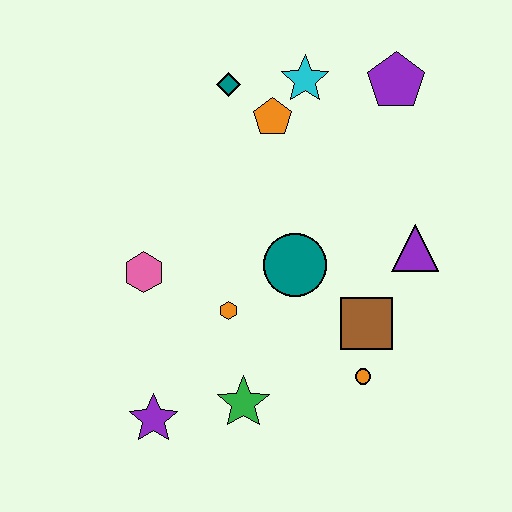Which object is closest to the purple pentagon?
The cyan star is closest to the purple pentagon.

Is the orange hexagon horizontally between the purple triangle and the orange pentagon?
No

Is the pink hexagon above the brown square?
Yes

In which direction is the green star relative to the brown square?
The green star is to the left of the brown square.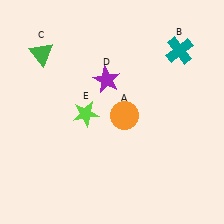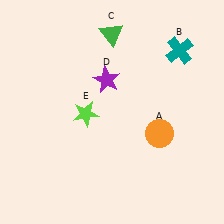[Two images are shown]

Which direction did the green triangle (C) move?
The green triangle (C) moved right.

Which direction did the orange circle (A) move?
The orange circle (A) moved right.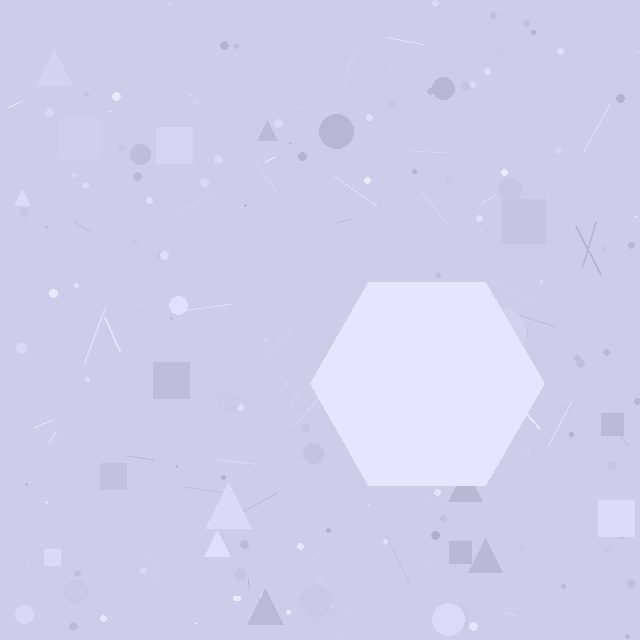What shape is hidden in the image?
A hexagon is hidden in the image.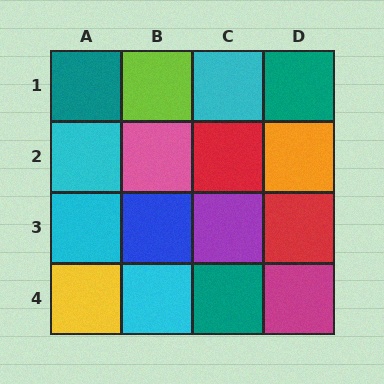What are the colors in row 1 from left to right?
Teal, lime, cyan, teal.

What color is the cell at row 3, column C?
Purple.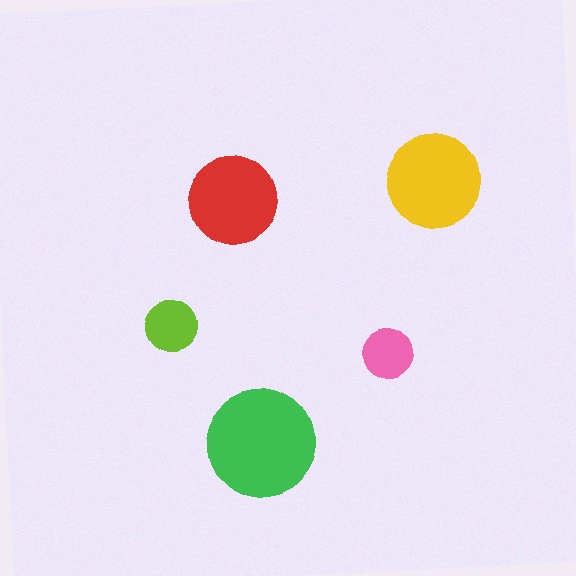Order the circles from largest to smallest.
the green one, the yellow one, the red one, the lime one, the pink one.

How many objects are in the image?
There are 5 objects in the image.